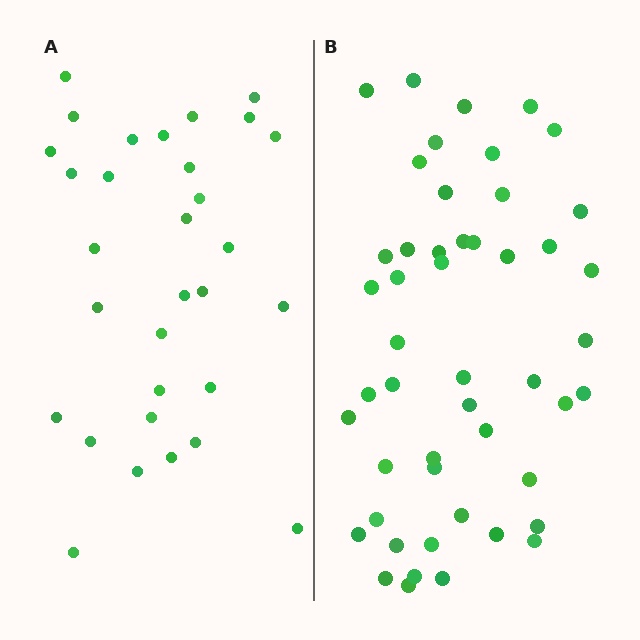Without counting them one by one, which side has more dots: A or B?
Region B (the right region) has more dots.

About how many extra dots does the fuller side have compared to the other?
Region B has approximately 20 more dots than region A.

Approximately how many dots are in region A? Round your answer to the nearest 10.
About 30 dots. (The exact count is 31, which rounds to 30.)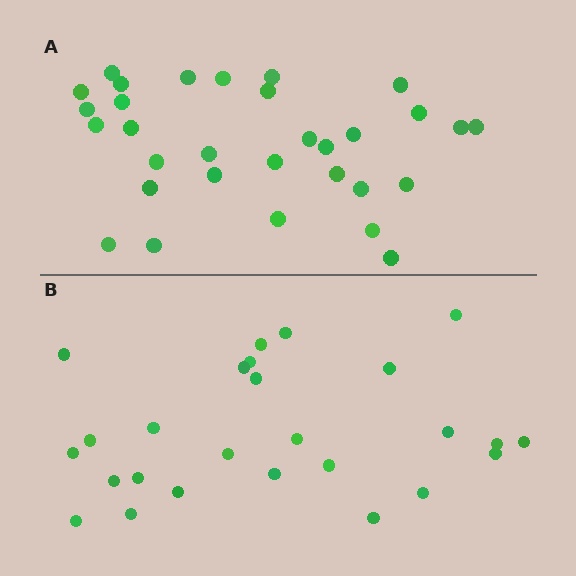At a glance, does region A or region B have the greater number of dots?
Region A (the top region) has more dots.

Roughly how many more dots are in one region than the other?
Region A has about 5 more dots than region B.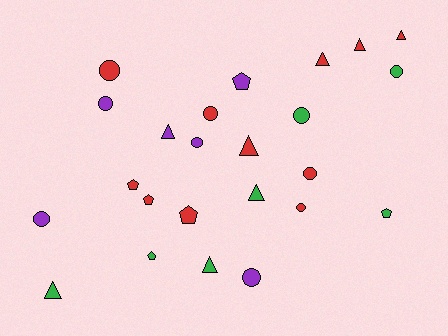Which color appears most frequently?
Red, with 11 objects.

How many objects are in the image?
There are 24 objects.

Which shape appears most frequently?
Circle, with 10 objects.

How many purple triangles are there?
There is 1 purple triangle.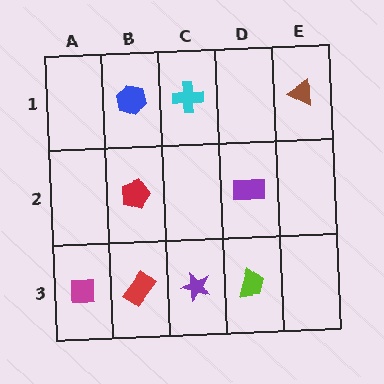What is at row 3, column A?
A magenta square.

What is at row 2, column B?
A red pentagon.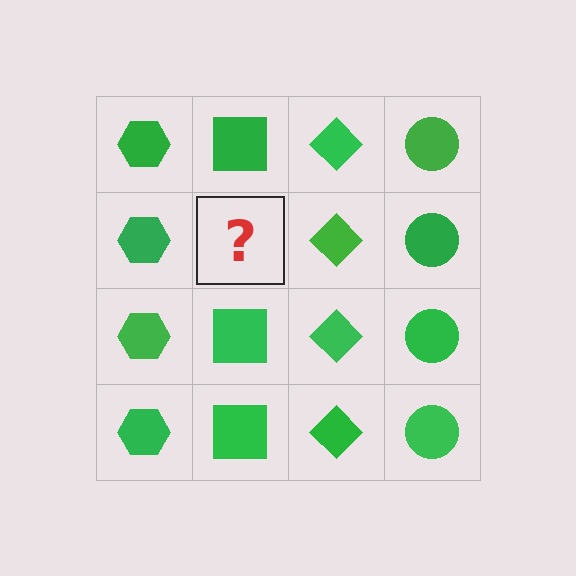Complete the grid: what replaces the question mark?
The question mark should be replaced with a green square.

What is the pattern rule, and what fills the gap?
The rule is that each column has a consistent shape. The gap should be filled with a green square.